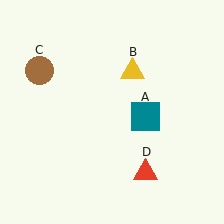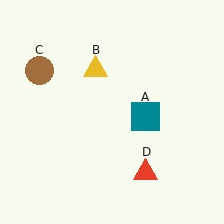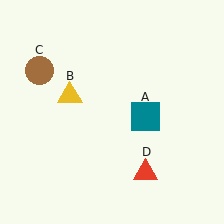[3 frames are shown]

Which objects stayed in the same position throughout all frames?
Teal square (object A) and brown circle (object C) and red triangle (object D) remained stationary.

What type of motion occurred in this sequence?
The yellow triangle (object B) rotated counterclockwise around the center of the scene.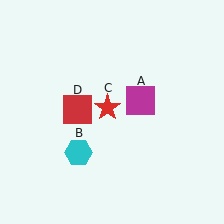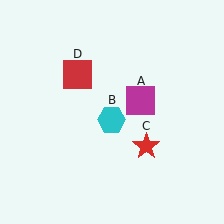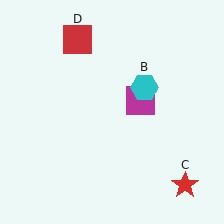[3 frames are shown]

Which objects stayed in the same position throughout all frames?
Magenta square (object A) remained stationary.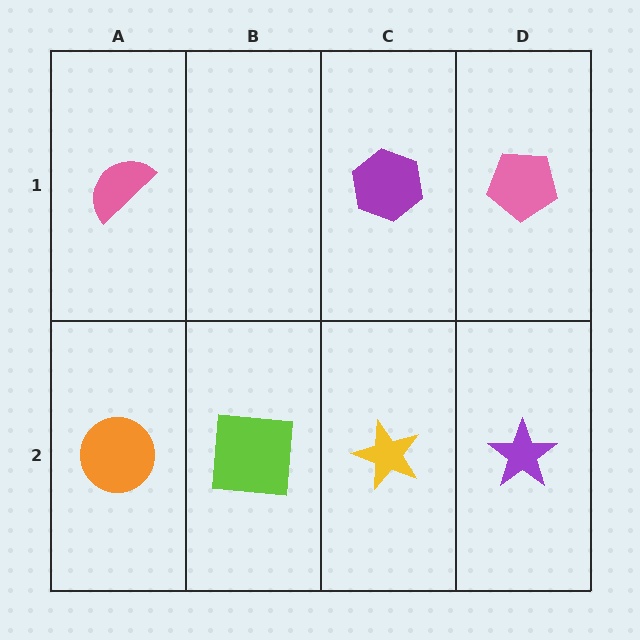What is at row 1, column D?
A pink pentagon.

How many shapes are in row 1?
3 shapes.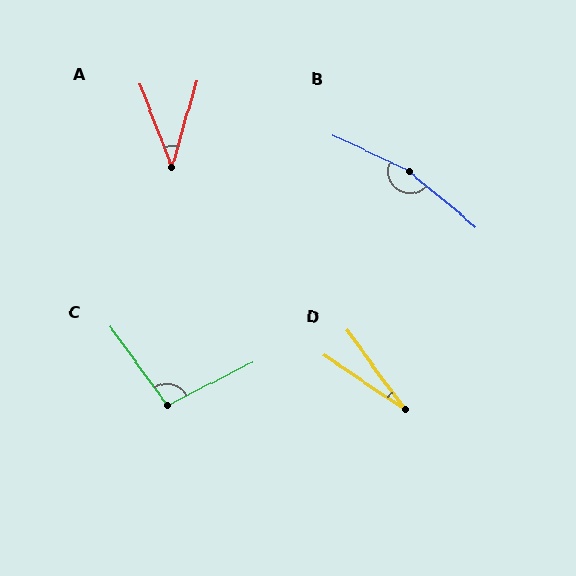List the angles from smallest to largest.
D (20°), A (38°), C (99°), B (165°).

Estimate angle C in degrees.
Approximately 99 degrees.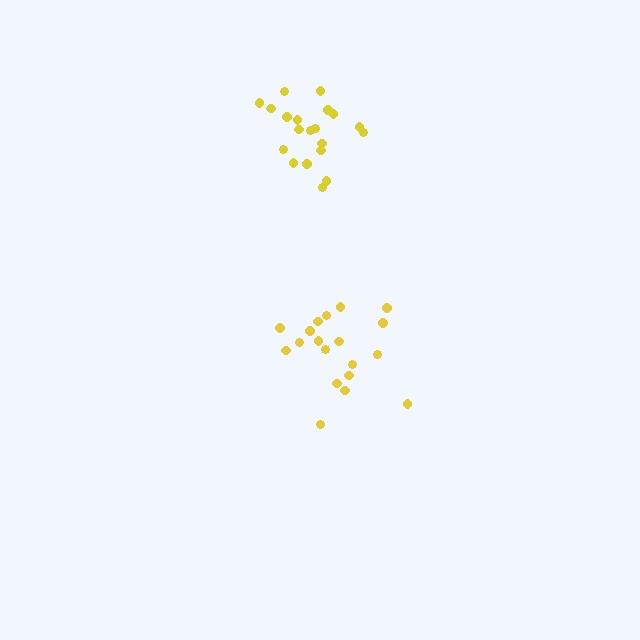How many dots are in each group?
Group 1: 19 dots, Group 2: 20 dots (39 total).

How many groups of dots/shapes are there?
There are 2 groups.